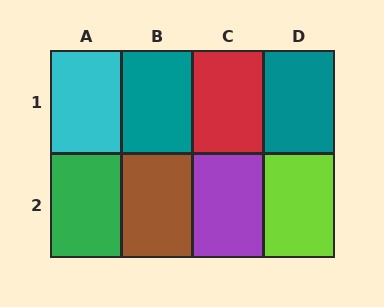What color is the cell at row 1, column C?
Red.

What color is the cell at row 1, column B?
Teal.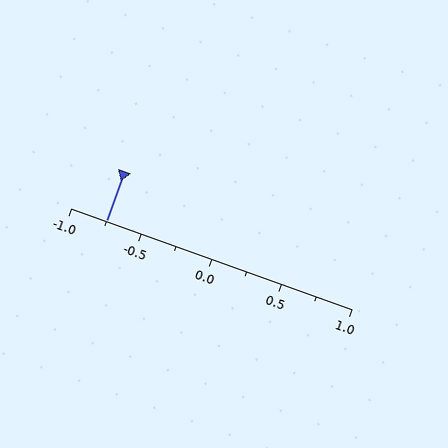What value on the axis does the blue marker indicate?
The marker indicates approximately -0.75.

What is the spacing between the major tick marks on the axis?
The major ticks are spaced 0.5 apart.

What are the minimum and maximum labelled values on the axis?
The axis runs from -1.0 to 1.0.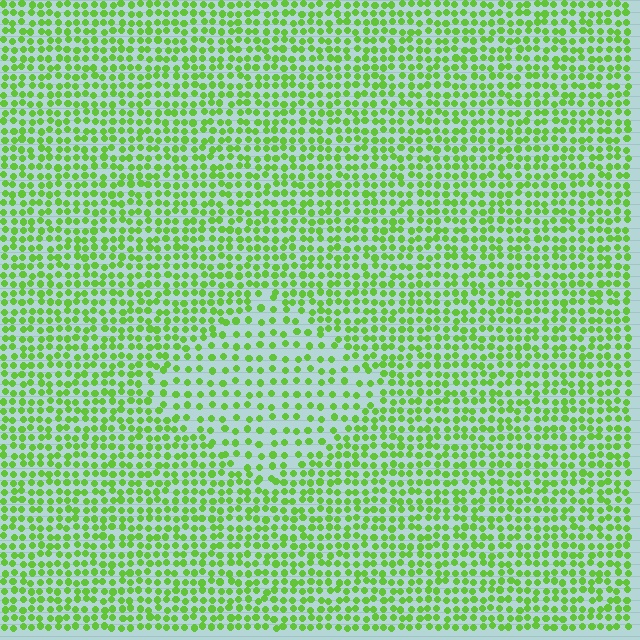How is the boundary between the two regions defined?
The boundary is defined by a change in element density (approximately 1.8x ratio). All elements are the same color, size, and shape.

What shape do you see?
I see a diamond.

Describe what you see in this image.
The image contains small lime elements arranged at two different densities. A diamond-shaped region is visible where the elements are less densely packed than the surrounding area.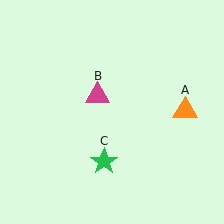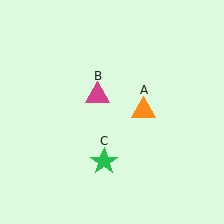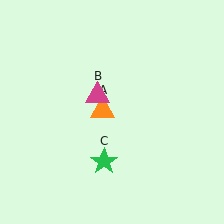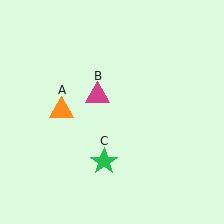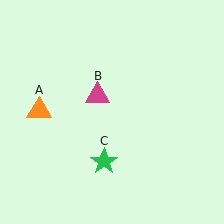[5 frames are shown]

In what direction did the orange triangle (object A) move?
The orange triangle (object A) moved left.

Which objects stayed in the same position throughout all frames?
Magenta triangle (object B) and green star (object C) remained stationary.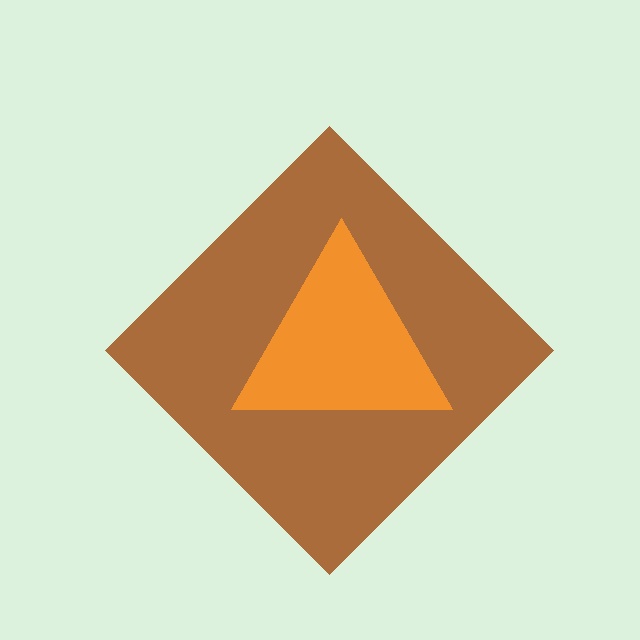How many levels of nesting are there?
2.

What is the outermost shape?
The brown diamond.